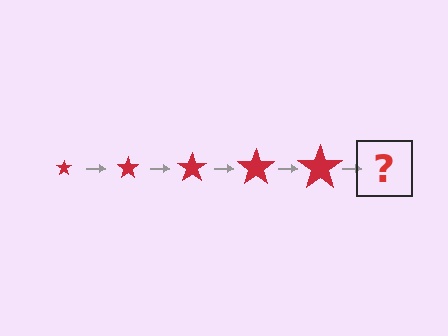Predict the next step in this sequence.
The next step is a red star, larger than the previous one.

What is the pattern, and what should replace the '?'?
The pattern is that the star gets progressively larger each step. The '?' should be a red star, larger than the previous one.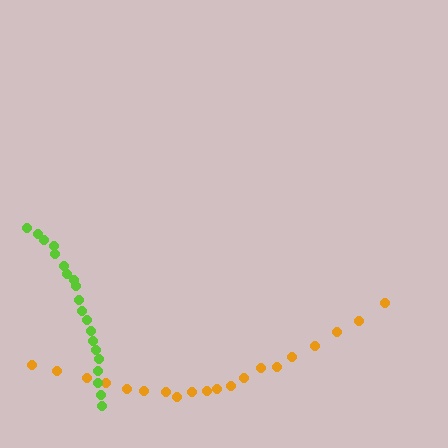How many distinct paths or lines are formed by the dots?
There are 2 distinct paths.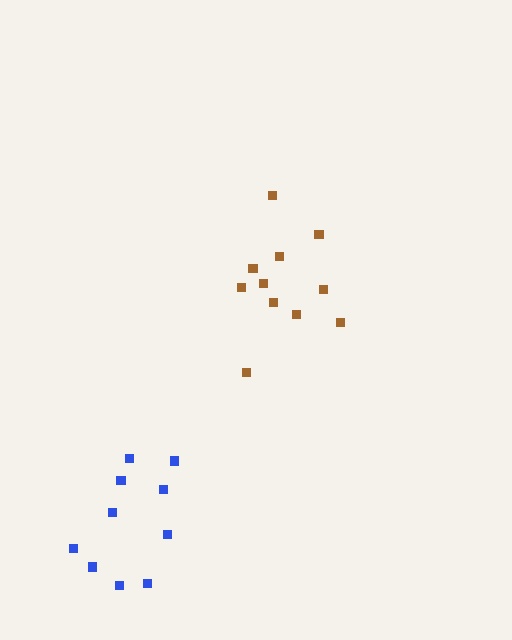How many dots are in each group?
Group 1: 10 dots, Group 2: 11 dots (21 total).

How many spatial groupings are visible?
There are 2 spatial groupings.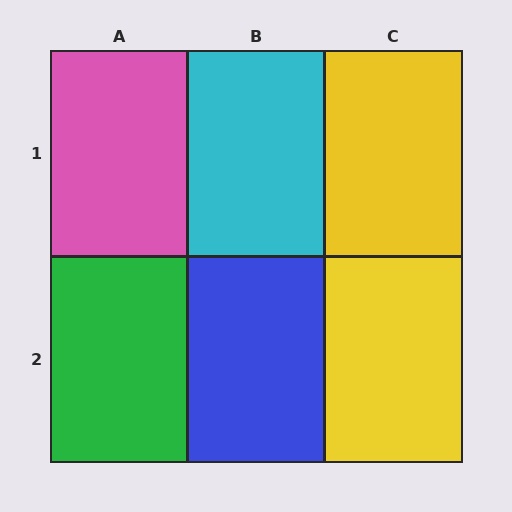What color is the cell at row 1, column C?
Yellow.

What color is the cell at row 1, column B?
Cyan.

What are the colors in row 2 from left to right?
Green, blue, yellow.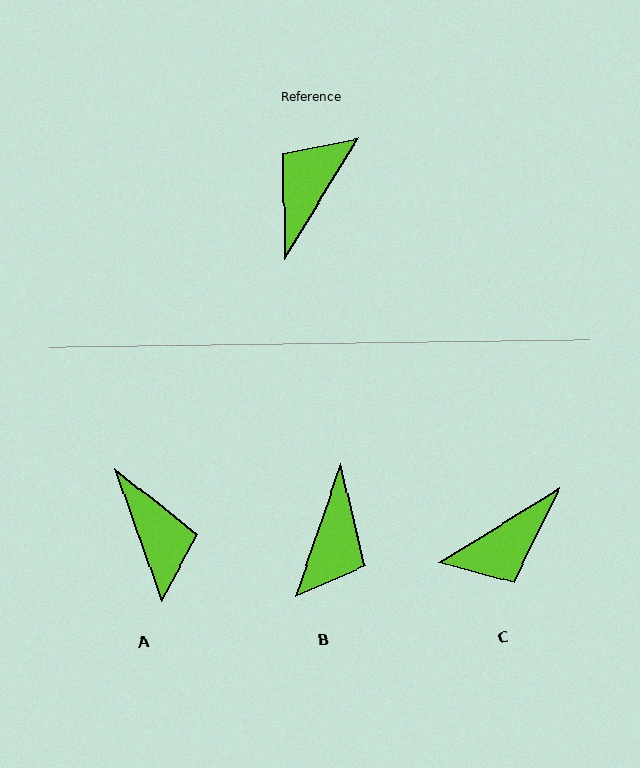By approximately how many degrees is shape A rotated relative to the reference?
Approximately 130 degrees clockwise.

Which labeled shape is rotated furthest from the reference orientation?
B, about 168 degrees away.